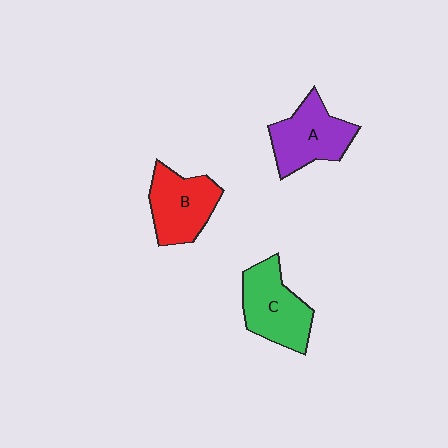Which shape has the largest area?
Shape C (green).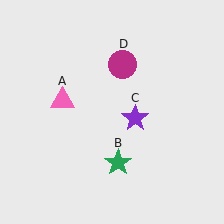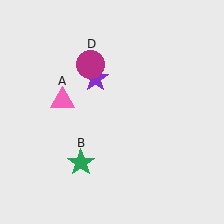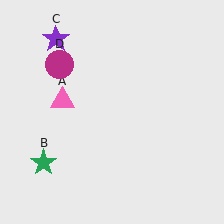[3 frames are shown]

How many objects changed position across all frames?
3 objects changed position: green star (object B), purple star (object C), magenta circle (object D).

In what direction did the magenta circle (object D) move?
The magenta circle (object D) moved left.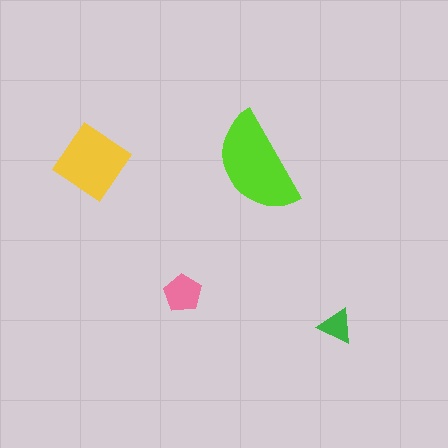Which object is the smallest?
The green triangle.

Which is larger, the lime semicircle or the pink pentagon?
The lime semicircle.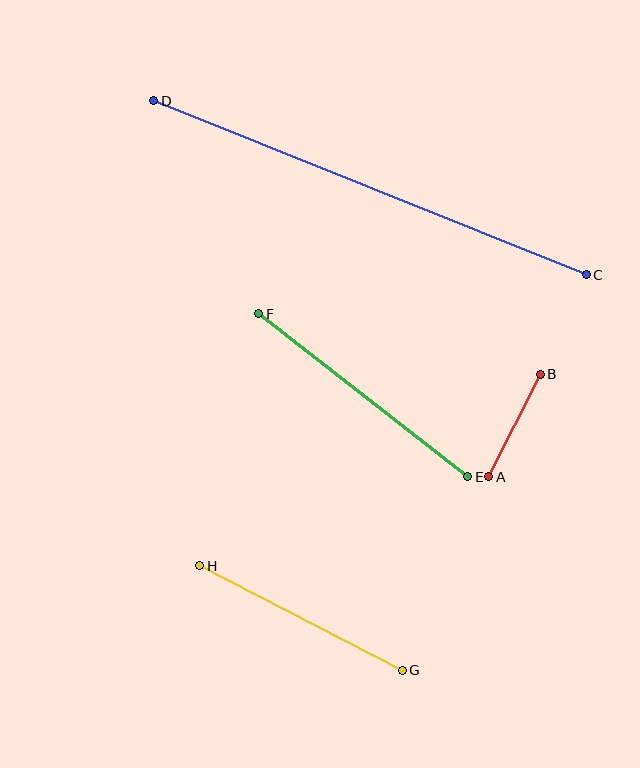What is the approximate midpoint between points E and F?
The midpoint is at approximately (363, 395) pixels.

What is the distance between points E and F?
The distance is approximately 265 pixels.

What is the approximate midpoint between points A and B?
The midpoint is at approximately (514, 426) pixels.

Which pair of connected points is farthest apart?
Points C and D are farthest apart.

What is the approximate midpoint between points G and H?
The midpoint is at approximately (301, 618) pixels.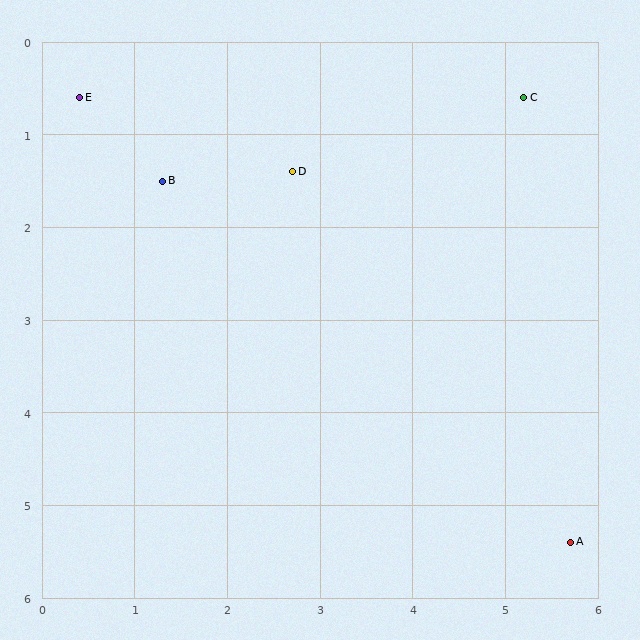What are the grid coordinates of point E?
Point E is at approximately (0.4, 0.6).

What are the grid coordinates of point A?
Point A is at approximately (5.7, 5.4).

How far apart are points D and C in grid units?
Points D and C are about 2.6 grid units apart.